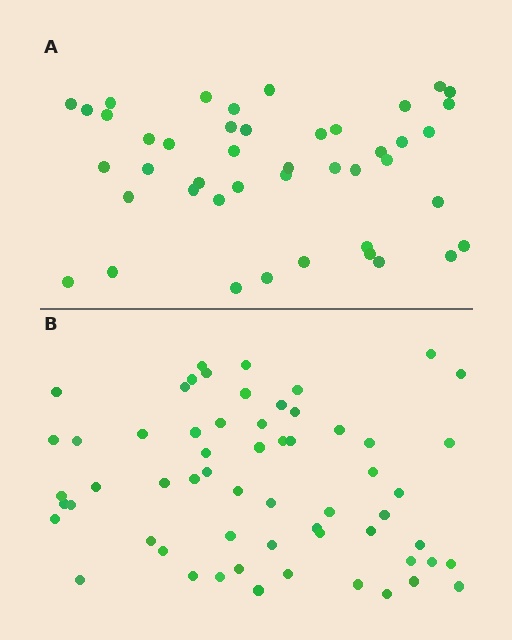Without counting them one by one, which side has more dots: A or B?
Region B (the bottom region) has more dots.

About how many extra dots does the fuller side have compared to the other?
Region B has approximately 15 more dots than region A.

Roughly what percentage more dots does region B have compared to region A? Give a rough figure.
About 35% more.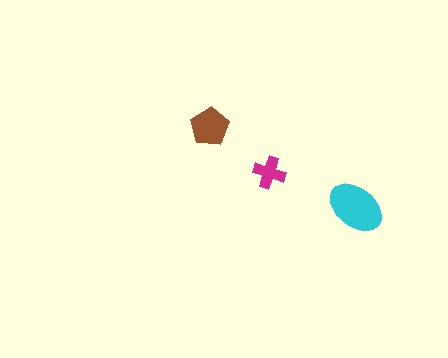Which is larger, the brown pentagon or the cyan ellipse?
The cyan ellipse.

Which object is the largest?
The cyan ellipse.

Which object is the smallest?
The magenta cross.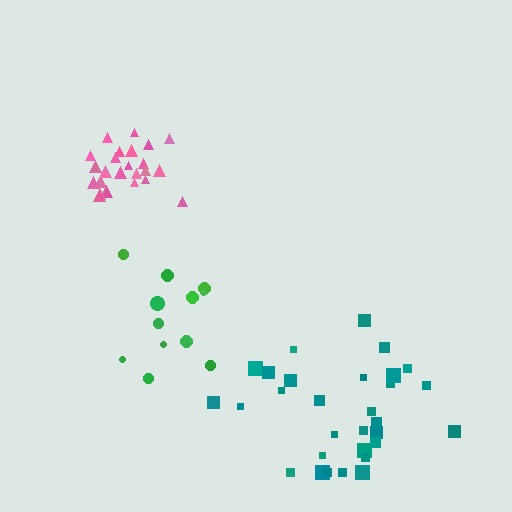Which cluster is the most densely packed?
Pink.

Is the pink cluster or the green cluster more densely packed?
Pink.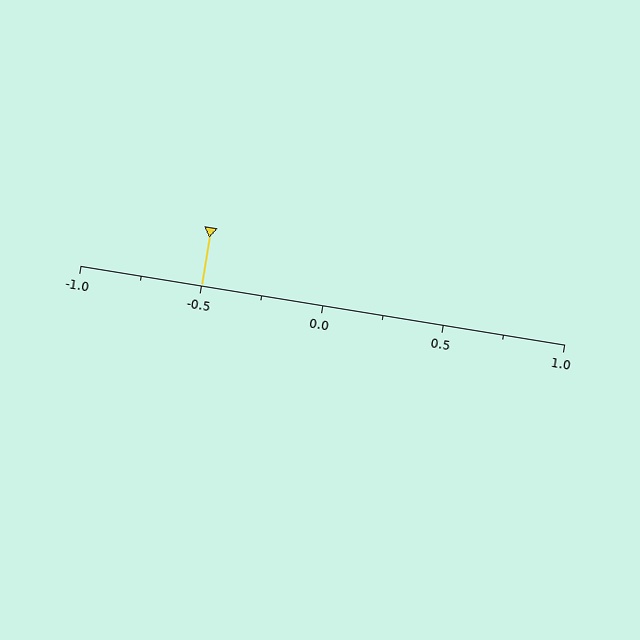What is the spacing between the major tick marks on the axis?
The major ticks are spaced 0.5 apart.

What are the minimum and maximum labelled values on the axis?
The axis runs from -1.0 to 1.0.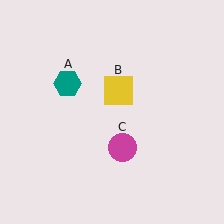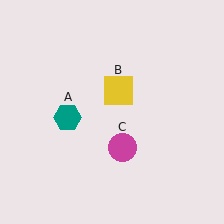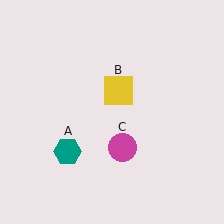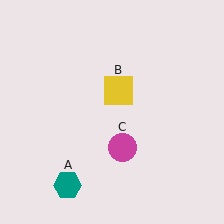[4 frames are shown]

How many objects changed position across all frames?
1 object changed position: teal hexagon (object A).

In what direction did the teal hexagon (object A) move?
The teal hexagon (object A) moved down.